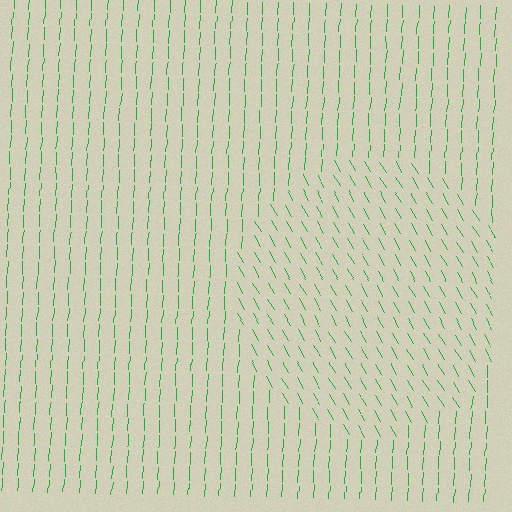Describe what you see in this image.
The image is filled with small green line segments. A circle region in the image has lines oriented differently from the surrounding lines, creating a visible texture boundary.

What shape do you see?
I see a circle.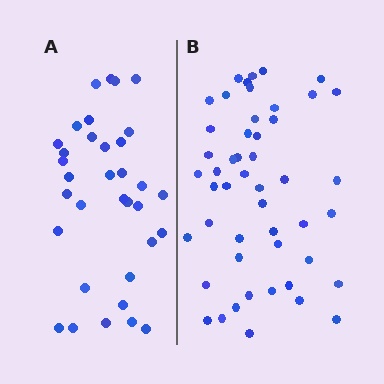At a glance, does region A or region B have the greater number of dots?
Region B (the right region) has more dots.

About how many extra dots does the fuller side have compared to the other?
Region B has approximately 15 more dots than region A.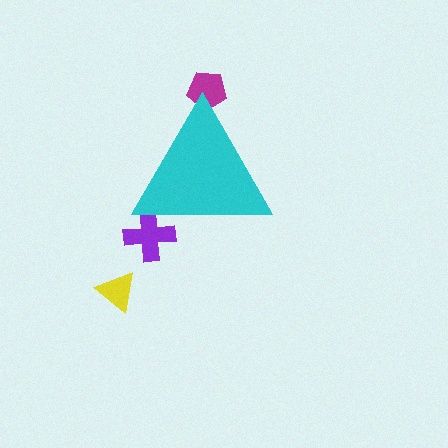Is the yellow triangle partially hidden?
No, the yellow triangle is fully visible.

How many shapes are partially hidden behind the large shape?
2 shapes are partially hidden.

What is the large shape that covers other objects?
A cyan triangle.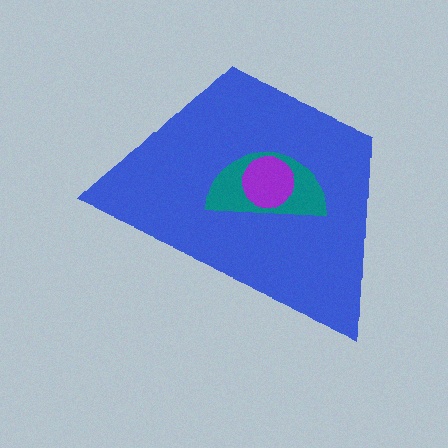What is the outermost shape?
The blue trapezoid.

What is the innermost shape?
The purple circle.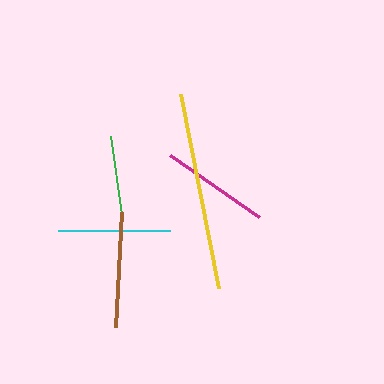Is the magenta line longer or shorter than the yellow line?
The yellow line is longer than the magenta line.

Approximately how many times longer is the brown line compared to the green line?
The brown line is approximately 1.5 times the length of the green line.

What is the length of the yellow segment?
The yellow segment is approximately 198 pixels long.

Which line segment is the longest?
The yellow line is the longest at approximately 198 pixels.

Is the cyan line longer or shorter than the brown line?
The brown line is longer than the cyan line.